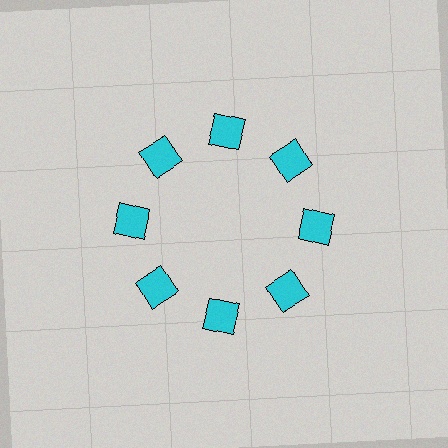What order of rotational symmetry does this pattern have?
This pattern has 8-fold rotational symmetry.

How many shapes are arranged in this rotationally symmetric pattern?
There are 8 shapes, arranged in 8 groups of 1.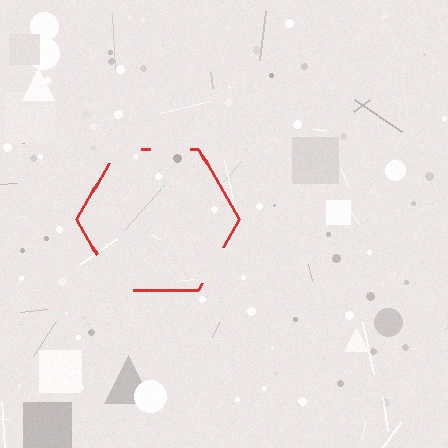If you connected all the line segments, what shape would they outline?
They would outline a hexagon.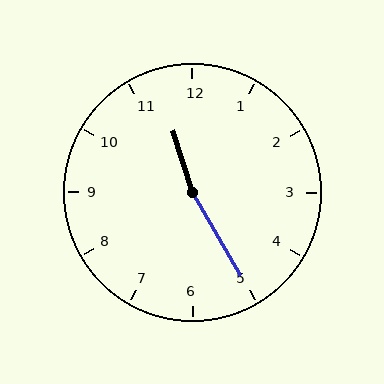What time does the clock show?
11:25.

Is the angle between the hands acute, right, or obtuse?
It is obtuse.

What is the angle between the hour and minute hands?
Approximately 168 degrees.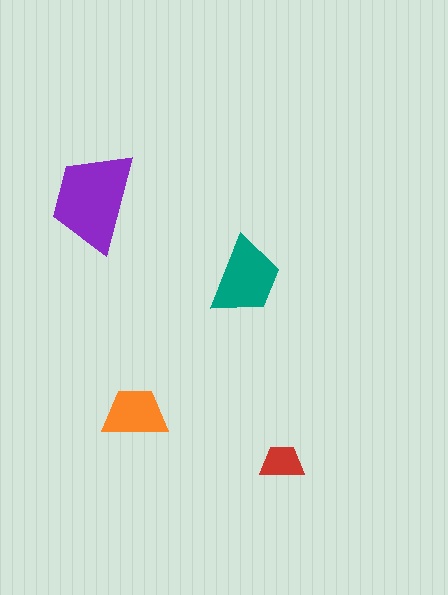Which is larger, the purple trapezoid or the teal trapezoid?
The purple one.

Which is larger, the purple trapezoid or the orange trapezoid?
The purple one.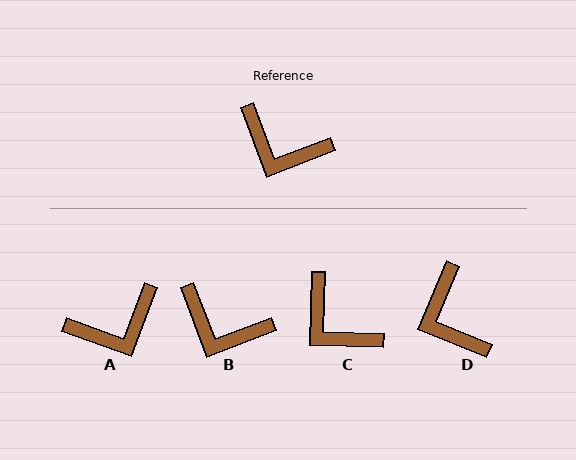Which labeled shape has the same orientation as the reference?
B.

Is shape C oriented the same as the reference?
No, it is off by about 22 degrees.